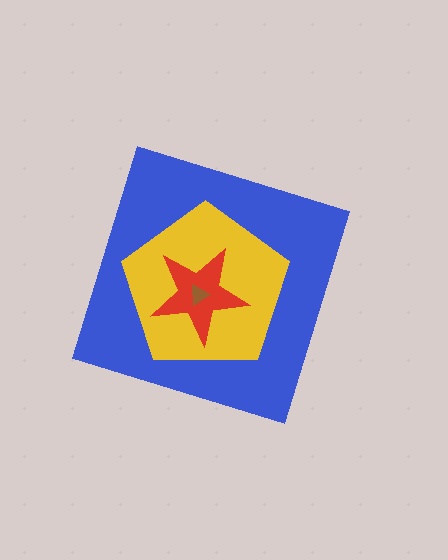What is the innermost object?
The brown triangle.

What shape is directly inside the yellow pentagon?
The red star.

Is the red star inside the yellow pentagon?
Yes.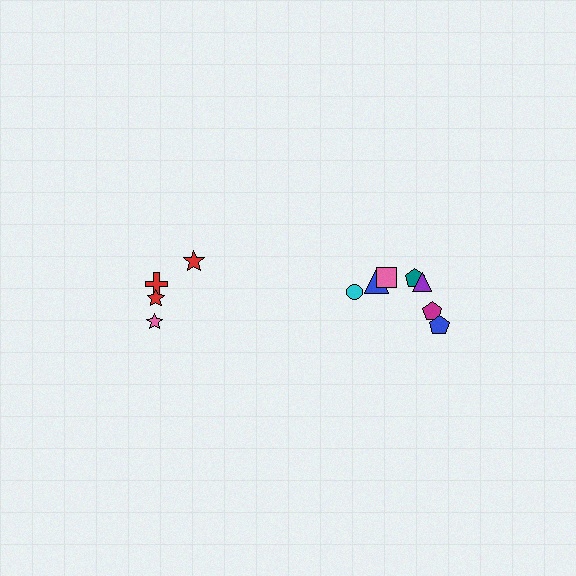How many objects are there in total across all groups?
There are 11 objects.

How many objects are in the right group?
There are 7 objects.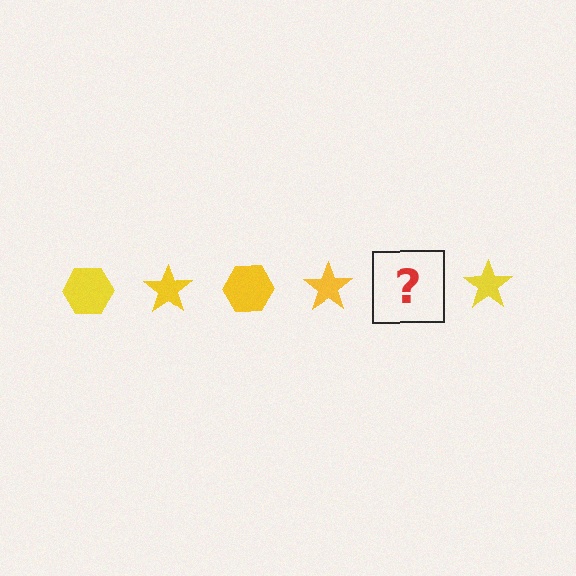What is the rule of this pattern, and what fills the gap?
The rule is that the pattern cycles through hexagon, star shapes in yellow. The gap should be filled with a yellow hexagon.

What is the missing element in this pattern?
The missing element is a yellow hexagon.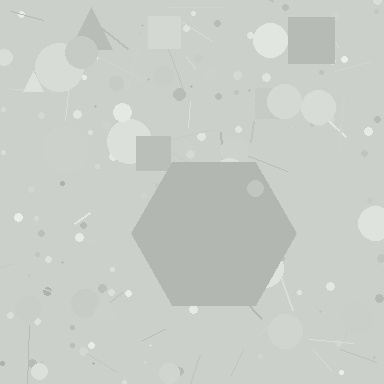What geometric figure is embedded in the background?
A hexagon is embedded in the background.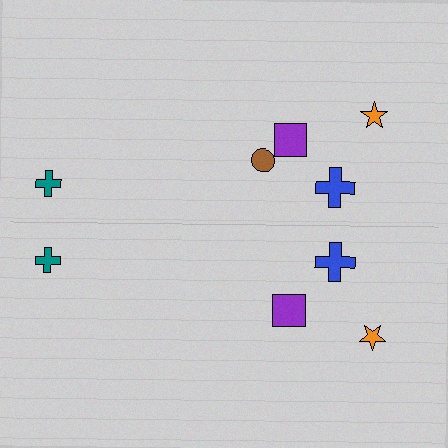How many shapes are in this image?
There are 9 shapes in this image.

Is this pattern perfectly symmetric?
No, the pattern is not perfectly symmetric. A brown circle is missing from the bottom side.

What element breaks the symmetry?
A brown circle is missing from the bottom side.